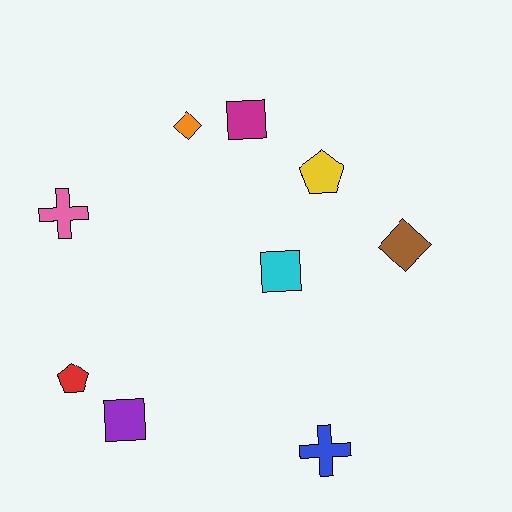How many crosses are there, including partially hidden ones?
There are 2 crosses.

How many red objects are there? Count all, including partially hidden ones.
There is 1 red object.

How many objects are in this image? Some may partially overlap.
There are 9 objects.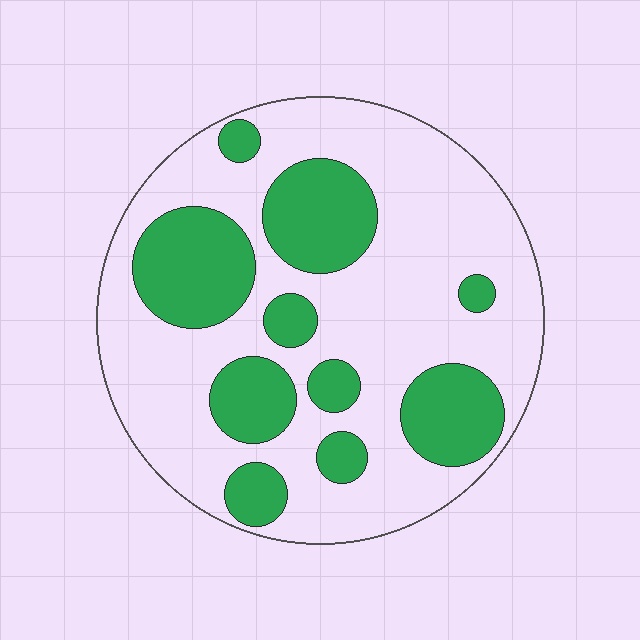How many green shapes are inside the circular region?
10.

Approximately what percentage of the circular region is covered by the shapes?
Approximately 30%.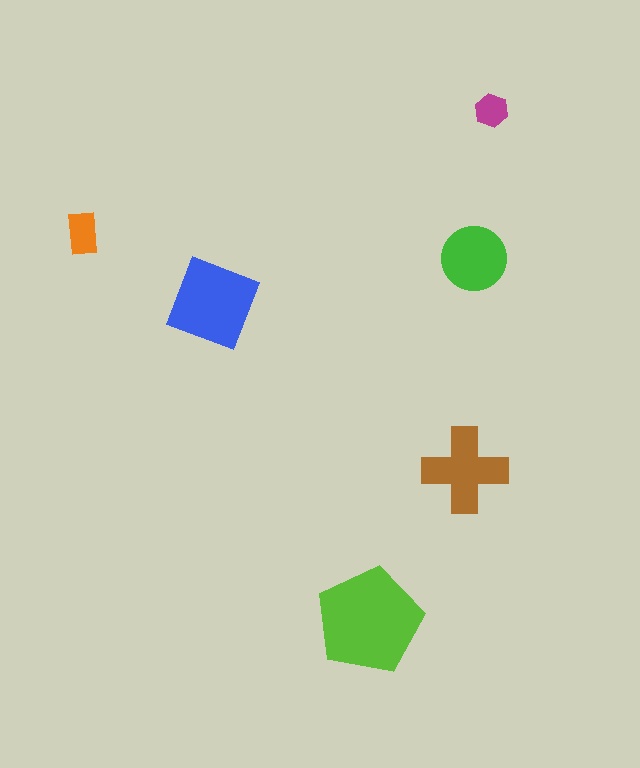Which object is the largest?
The lime pentagon.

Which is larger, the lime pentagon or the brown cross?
The lime pentagon.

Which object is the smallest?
The magenta hexagon.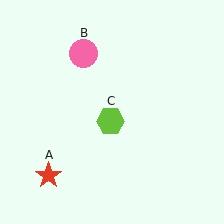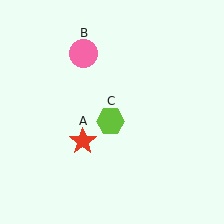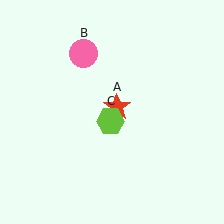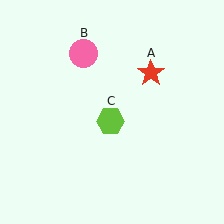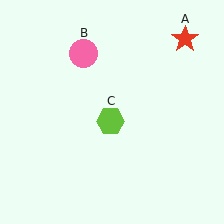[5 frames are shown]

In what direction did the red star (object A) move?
The red star (object A) moved up and to the right.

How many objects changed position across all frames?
1 object changed position: red star (object A).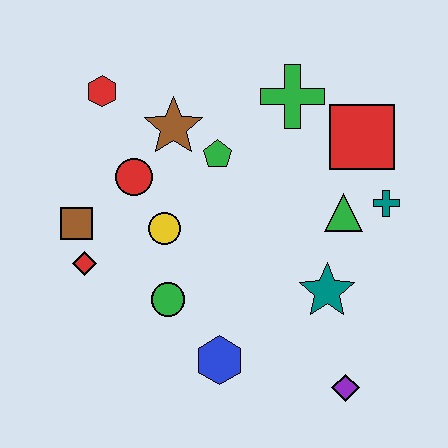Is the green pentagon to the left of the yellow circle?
No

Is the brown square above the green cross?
No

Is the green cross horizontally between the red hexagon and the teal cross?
Yes